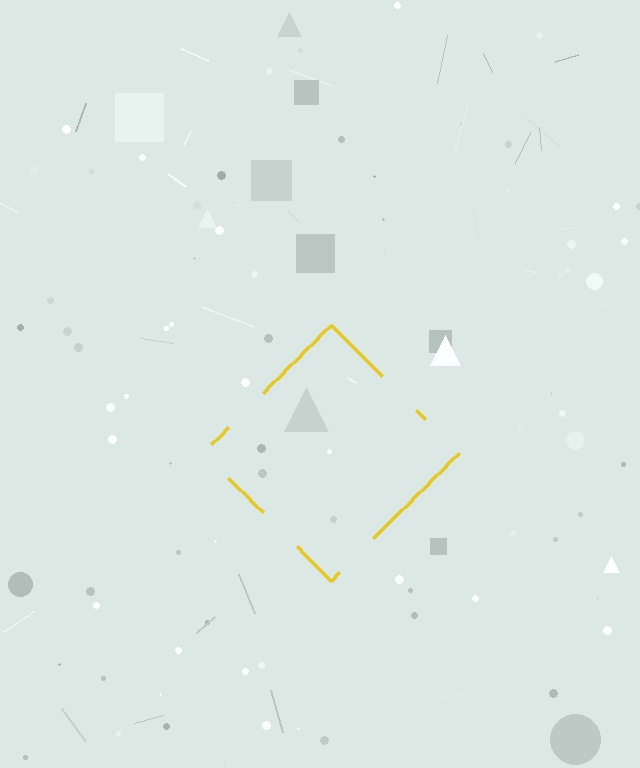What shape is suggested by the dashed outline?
The dashed outline suggests a diamond.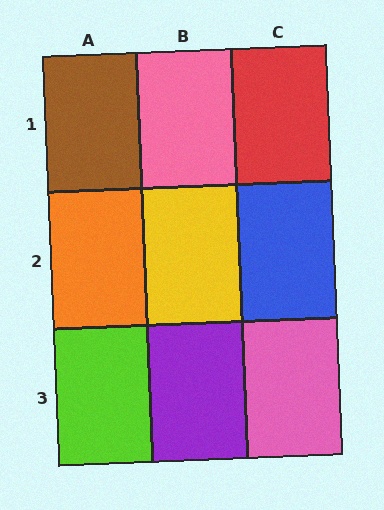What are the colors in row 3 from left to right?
Lime, purple, pink.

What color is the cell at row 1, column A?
Brown.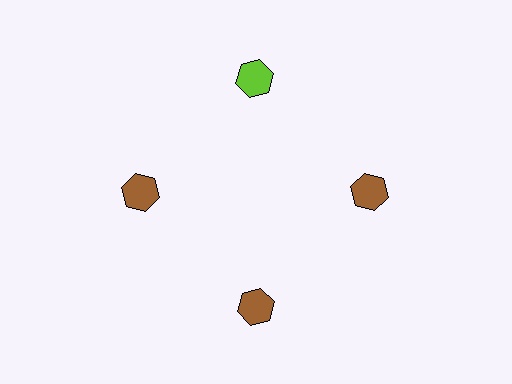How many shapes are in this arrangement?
There are 4 shapes arranged in a ring pattern.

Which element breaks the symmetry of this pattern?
The lime hexagon at roughly the 12 o'clock position breaks the symmetry. All other shapes are brown hexagons.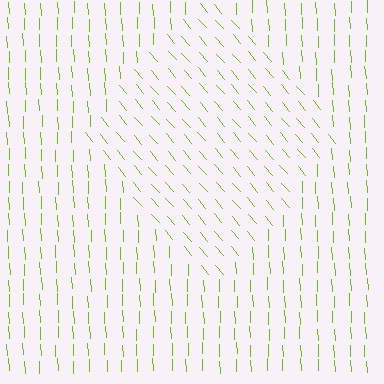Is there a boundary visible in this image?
Yes, there is a texture boundary formed by a change in line orientation.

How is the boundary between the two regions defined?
The boundary is defined purely by a change in line orientation (approximately 38 degrees difference). All lines are the same color and thickness.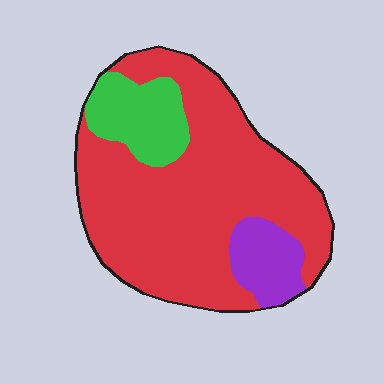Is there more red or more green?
Red.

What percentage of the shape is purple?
Purple covers about 10% of the shape.